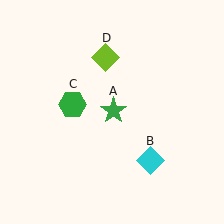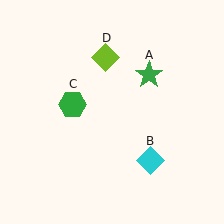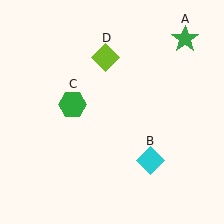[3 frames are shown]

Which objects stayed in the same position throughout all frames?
Cyan diamond (object B) and green hexagon (object C) and lime diamond (object D) remained stationary.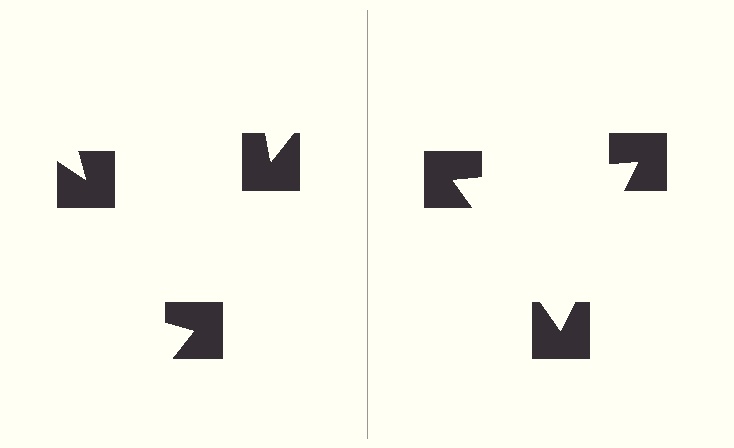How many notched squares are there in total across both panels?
6 — 3 on each side.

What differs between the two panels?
The notched squares are positioned identically on both sides; only the wedge orientations differ. On the right they align to a triangle; on the left they are misaligned.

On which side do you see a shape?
An illusory triangle appears on the right side. On the left side the wedge cuts are rotated, so no coherent shape forms.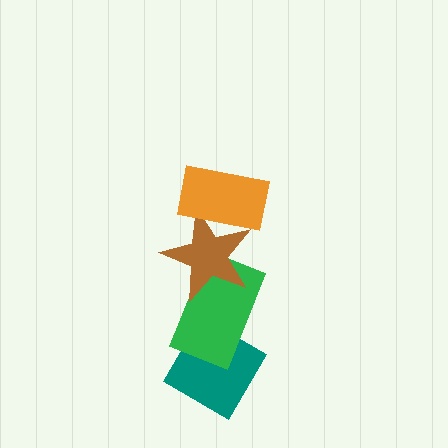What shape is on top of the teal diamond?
The green rectangle is on top of the teal diamond.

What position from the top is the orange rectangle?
The orange rectangle is 1st from the top.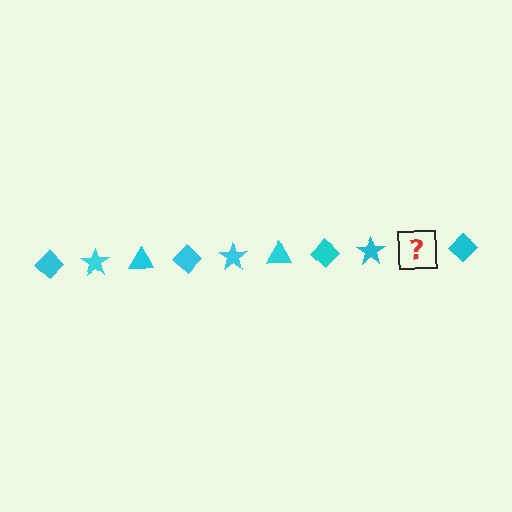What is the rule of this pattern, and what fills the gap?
The rule is that the pattern cycles through diamond, star, triangle shapes in cyan. The gap should be filled with a cyan triangle.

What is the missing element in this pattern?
The missing element is a cyan triangle.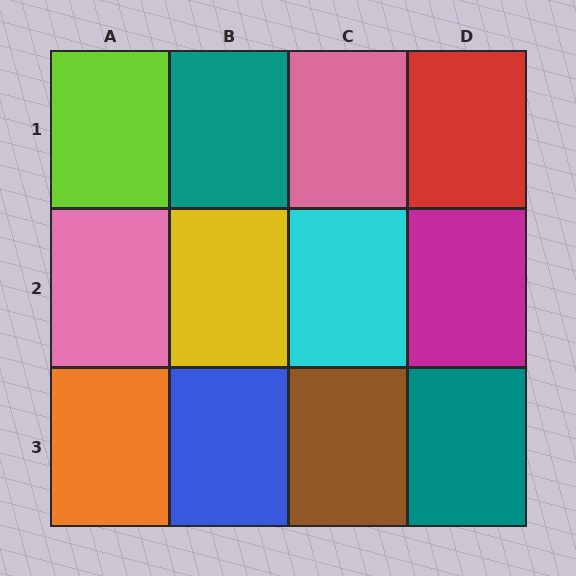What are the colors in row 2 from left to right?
Pink, yellow, cyan, magenta.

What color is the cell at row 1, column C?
Pink.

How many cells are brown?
1 cell is brown.